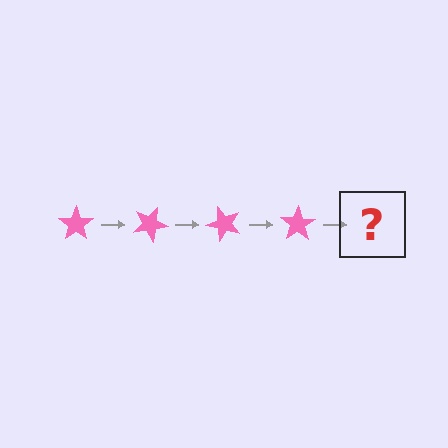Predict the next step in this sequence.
The next step is a pink star rotated 100 degrees.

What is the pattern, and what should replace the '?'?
The pattern is that the star rotates 25 degrees each step. The '?' should be a pink star rotated 100 degrees.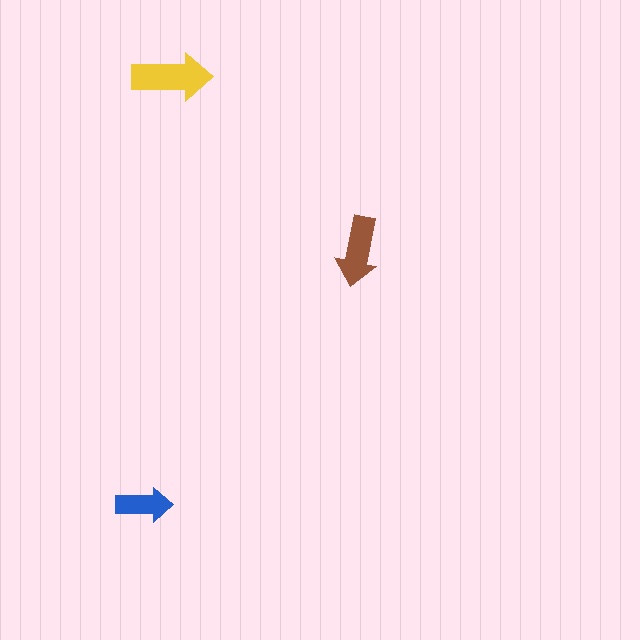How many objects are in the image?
There are 3 objects in the image.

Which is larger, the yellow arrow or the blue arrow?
The yellow one.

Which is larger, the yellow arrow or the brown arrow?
The yellow one.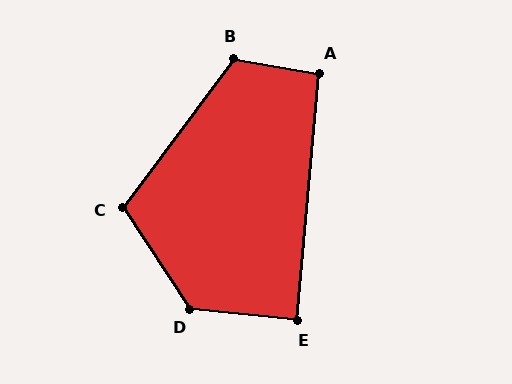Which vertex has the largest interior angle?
D, at approximately 130 degrees.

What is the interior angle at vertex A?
Approximately 94 degrees (approximately right).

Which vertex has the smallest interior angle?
E, at approximately 89 degrees.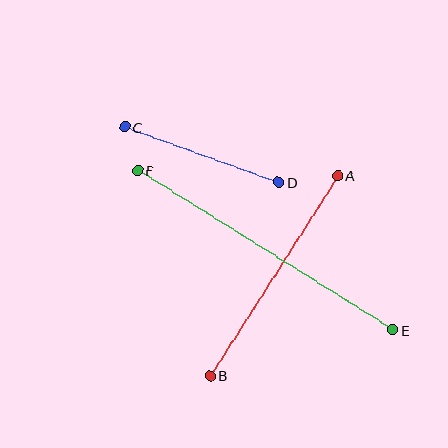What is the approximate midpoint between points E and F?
The midpoint is at approximately (265, 250) pixels.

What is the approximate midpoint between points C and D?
The midpoint is at approximately (202, 155) pixels.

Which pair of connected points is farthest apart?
Points E and F are farthest apart.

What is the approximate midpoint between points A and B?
The midpoint is at approximately (274, 276) pixels.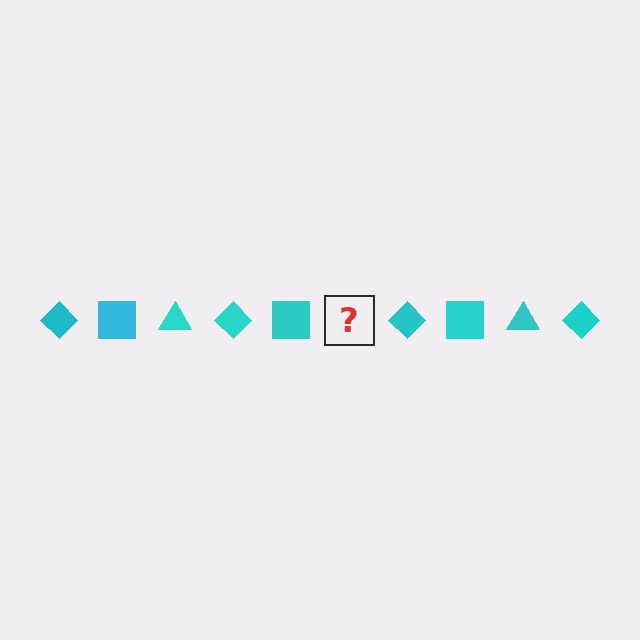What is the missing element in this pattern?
The missing element is a cyan triangle.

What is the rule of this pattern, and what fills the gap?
The rule is that the pattern cycles through diamond, square, triangle shapes in cyan. The gap should be filled with a cyan triangle.